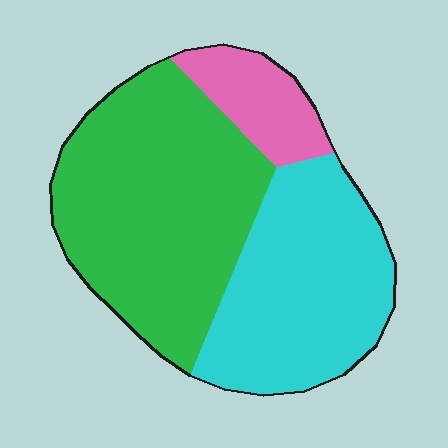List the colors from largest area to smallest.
From largest to smallest: green, cyan, pink.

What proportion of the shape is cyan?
Cyan covers around 40% of the shape.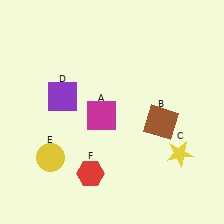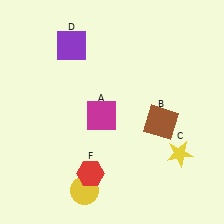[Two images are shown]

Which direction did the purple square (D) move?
The purple square (D) moved up.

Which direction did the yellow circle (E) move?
The yellow circle (E) moved right.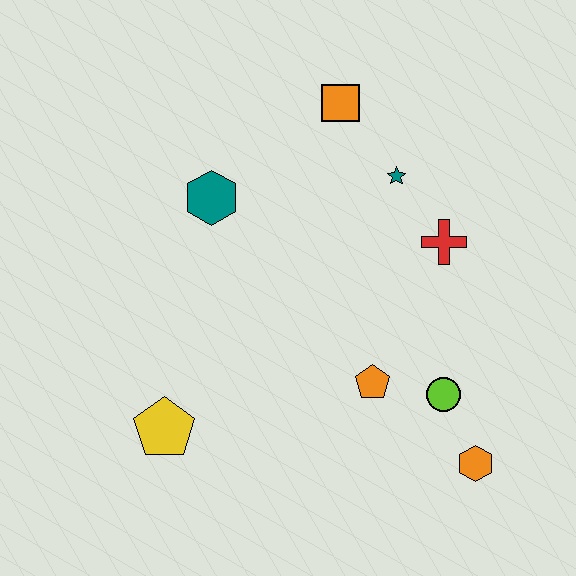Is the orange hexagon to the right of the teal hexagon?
Yes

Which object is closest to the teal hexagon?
The orange square is closest to the teal hexagon.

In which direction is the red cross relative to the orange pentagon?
The red cross is above the orange pentagon.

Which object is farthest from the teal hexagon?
The orange hexagon is farthest from the teal hexagon.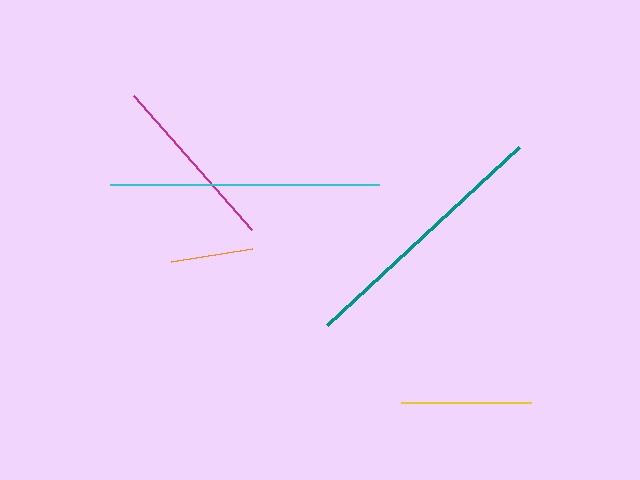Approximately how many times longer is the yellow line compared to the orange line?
The yellow line is approximately 1.6 times the length of the orange line.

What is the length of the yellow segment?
The yellow segment is approximately 129 pixels long.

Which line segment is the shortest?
The orange line is the shortest at approximately 82 pixels.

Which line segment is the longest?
The cyan line is the longest at approximately 269 pixels.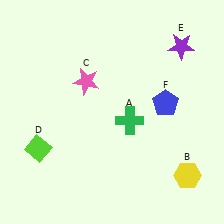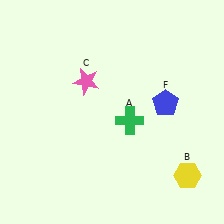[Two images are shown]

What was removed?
The lime diamond (D), the purple star (E) were removed in Image 2.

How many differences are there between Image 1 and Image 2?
There are 2 differences between the two images.